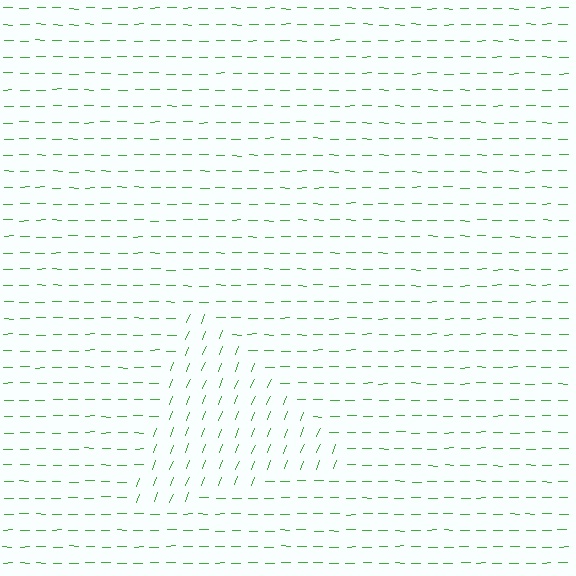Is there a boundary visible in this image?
Yes, there is a texture boundary formed by a change in line orientation.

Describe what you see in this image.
The image is filled with small green line segments. A triangle region in the image has lines oriented differently from the surrounding lines, creating a visible texture boundary.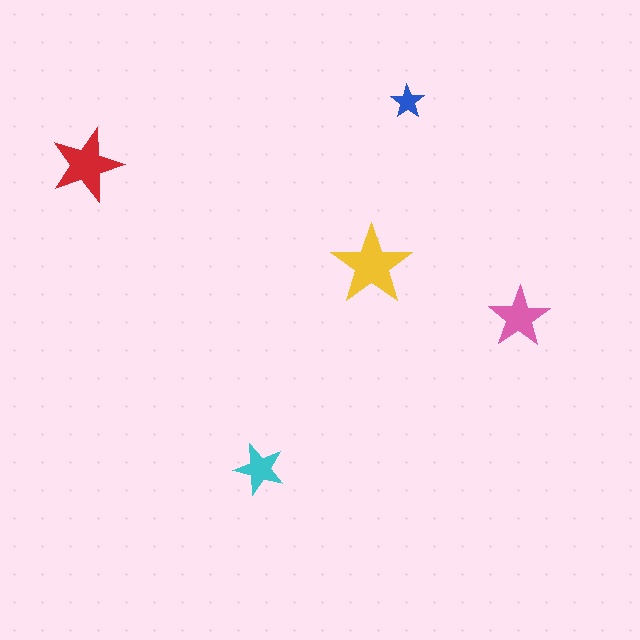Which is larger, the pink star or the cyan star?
The pink one.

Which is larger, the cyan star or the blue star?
The cyan one.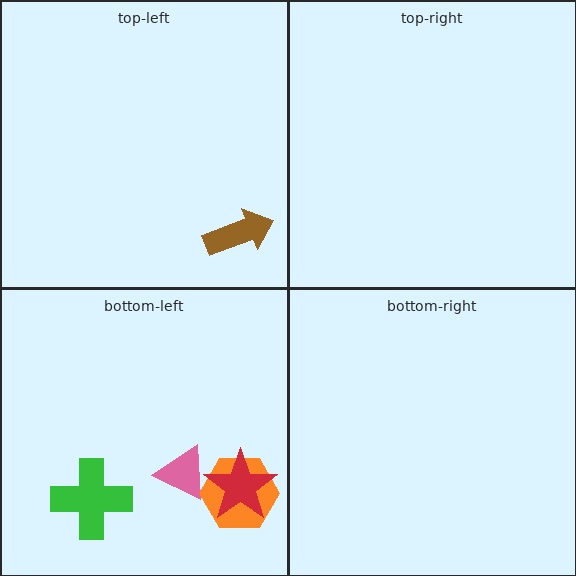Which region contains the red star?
The bottom-left region.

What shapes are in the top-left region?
The brown arrow.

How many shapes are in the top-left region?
1.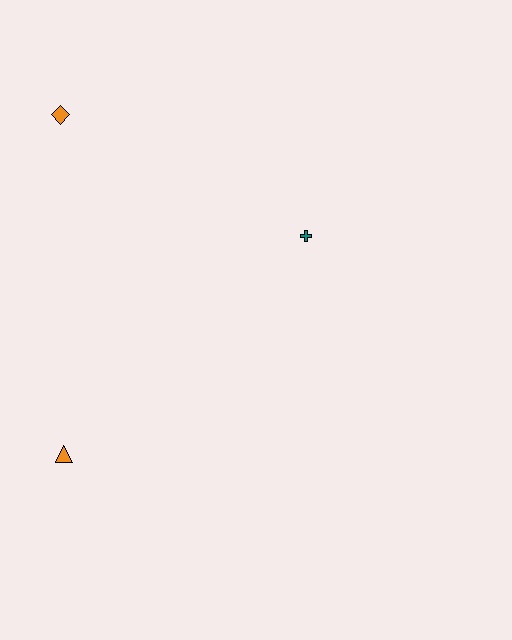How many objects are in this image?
There are 3 objects.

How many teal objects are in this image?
There is 1 teal object.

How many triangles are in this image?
There is 1 triangle.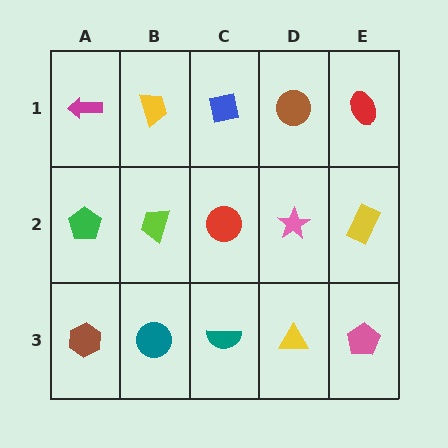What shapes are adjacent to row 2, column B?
A yellow trapezoid (row 1, column B), a teal circle (row 3, column B), a green pentagon (row 2, column A), a red circle (row 2, column C).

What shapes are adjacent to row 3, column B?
A lime trapezoid (row 2, column B), a brown hexagon (row 3, column A), a teal semicircle (row 3, column C).